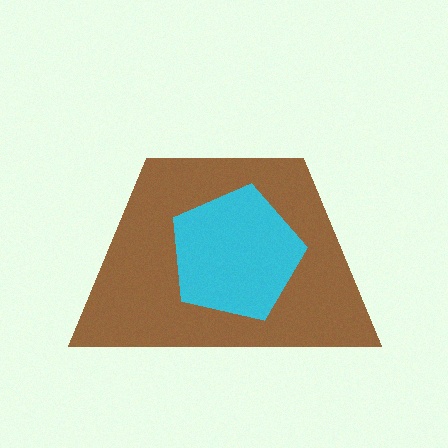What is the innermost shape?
The cyan pentagon.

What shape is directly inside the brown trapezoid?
The cyan pentagon.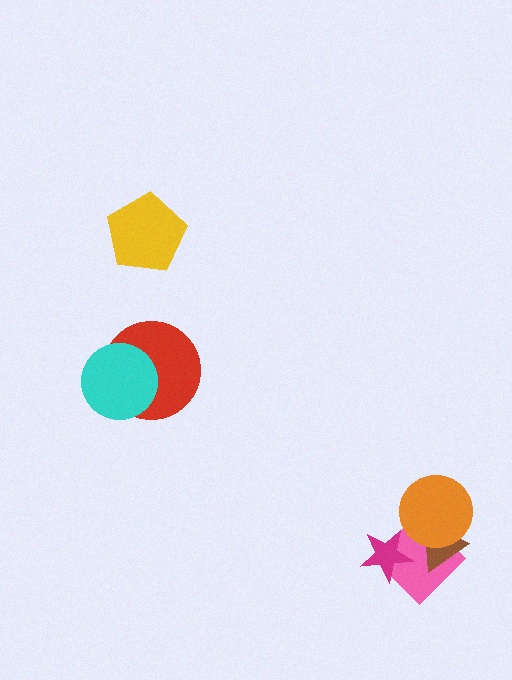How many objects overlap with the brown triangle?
2 objects overlap with the brown triangle.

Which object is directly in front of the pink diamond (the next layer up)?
The brown triangle is directly in front of the pink diamond.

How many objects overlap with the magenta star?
1 object overlaps with the magenta star.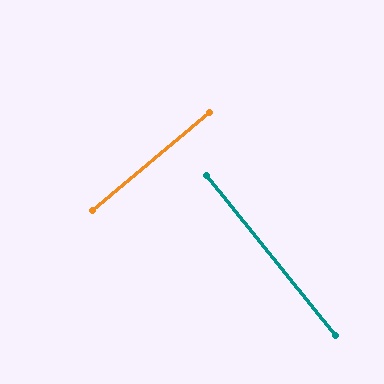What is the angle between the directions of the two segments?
Approximately 89 degrees.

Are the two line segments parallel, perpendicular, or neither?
Perpendicular — they meet at approximately 89°.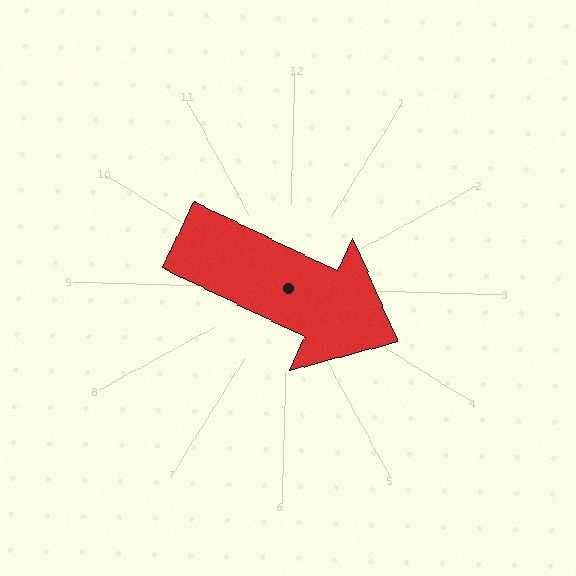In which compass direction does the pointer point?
Southeast.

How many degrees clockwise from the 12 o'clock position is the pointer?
Approximately 114 degrees.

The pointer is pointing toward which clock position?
Roughly 4 o'clock.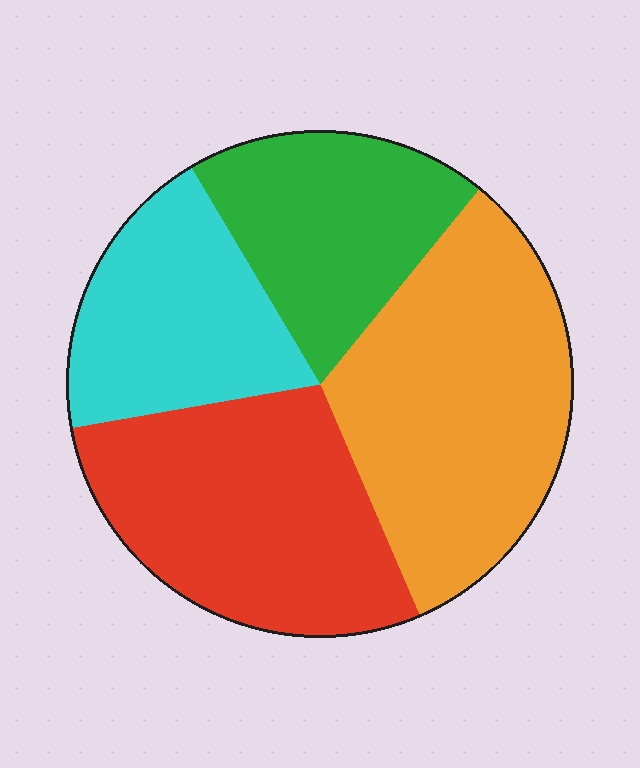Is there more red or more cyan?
Red.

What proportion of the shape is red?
Red covers roughly 30% of the shape.